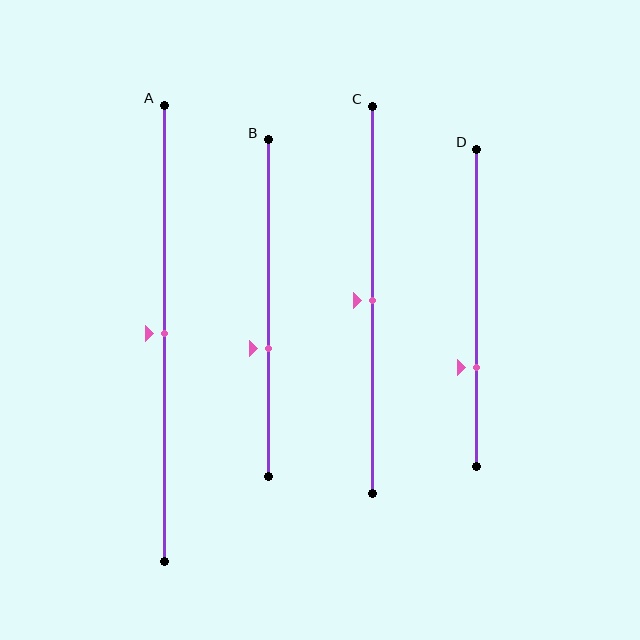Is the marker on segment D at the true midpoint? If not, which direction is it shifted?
No, the marker on segment D is shifted downward by about 19% of the segment length.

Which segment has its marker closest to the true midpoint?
Segment A has its marker closest to the true midpoint.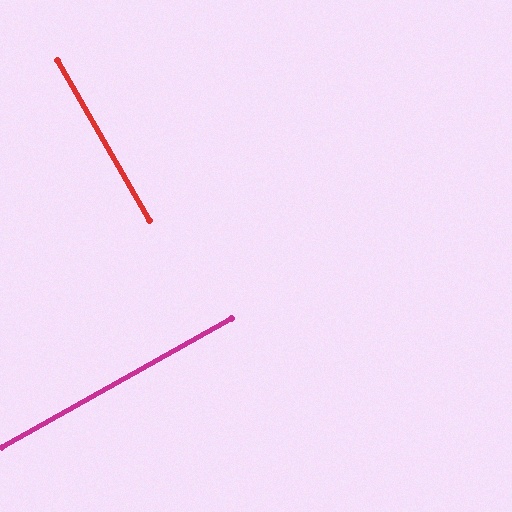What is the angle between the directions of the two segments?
Approximately 90 degrees.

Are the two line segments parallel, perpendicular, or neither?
Perpendicular — they meet at approximately 90°.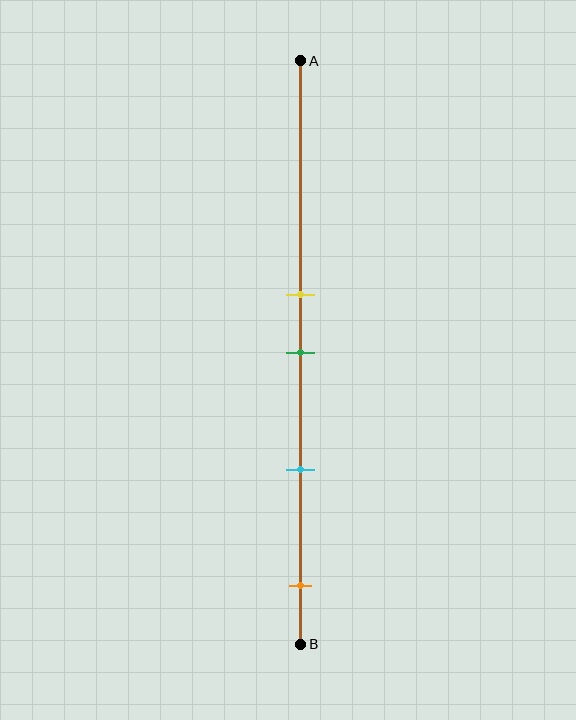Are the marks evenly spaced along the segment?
No, the marks are not evenly spaced.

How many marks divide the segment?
There are 4 marks dividing the segment.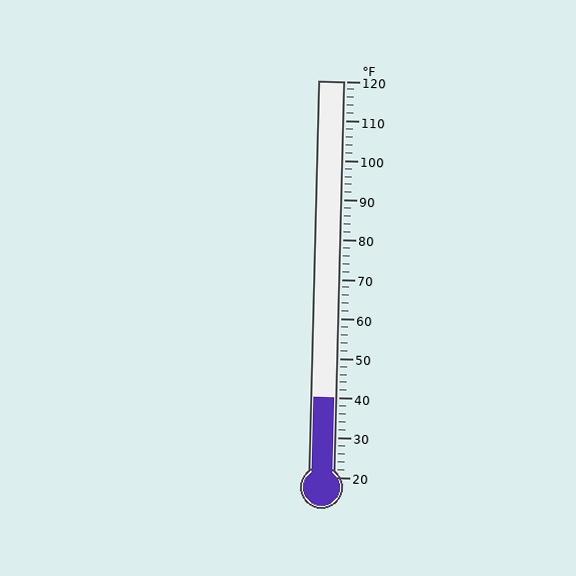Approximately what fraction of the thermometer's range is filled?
The thermometer is filled to approximately 20% of its range.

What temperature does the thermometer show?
The thermometer shows approximately 40°F.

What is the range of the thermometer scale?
The thermometer scale ranges from 20°F to 120°F.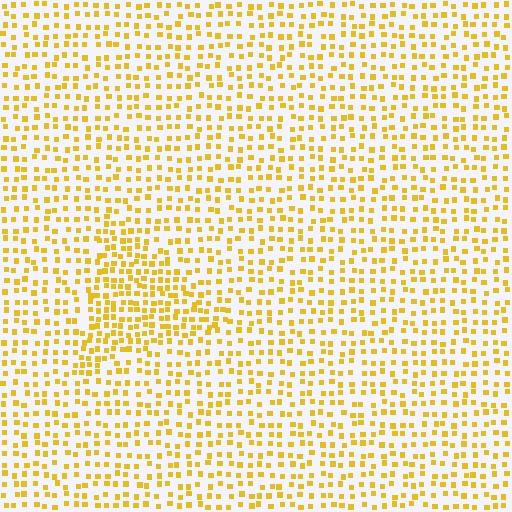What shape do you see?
I see a triangle.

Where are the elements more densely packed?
The elements are more densely packed inside the triangle boundary.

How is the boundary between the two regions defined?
The boundary is defined by a change in element density (approximately 1.7x ratio). All elements are the same color, size, and shape.